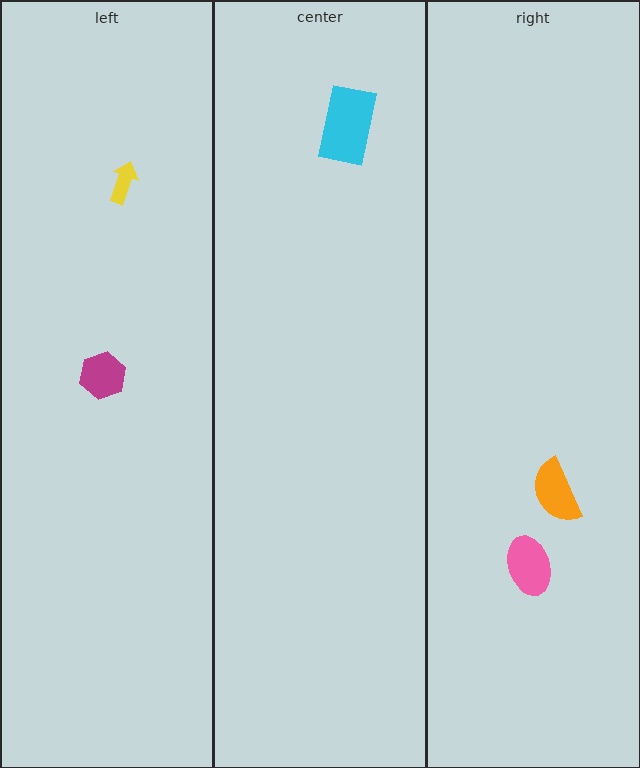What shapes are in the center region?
The cyan rectangle.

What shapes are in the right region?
The pink ellipse, the orange semicircle.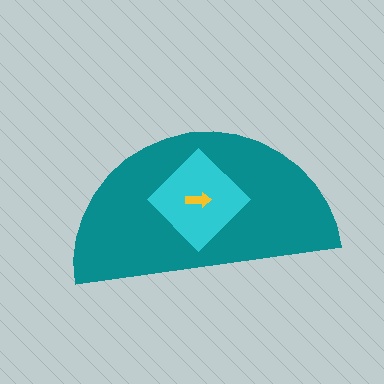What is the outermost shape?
The teal semicircle.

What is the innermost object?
The yellow arrow.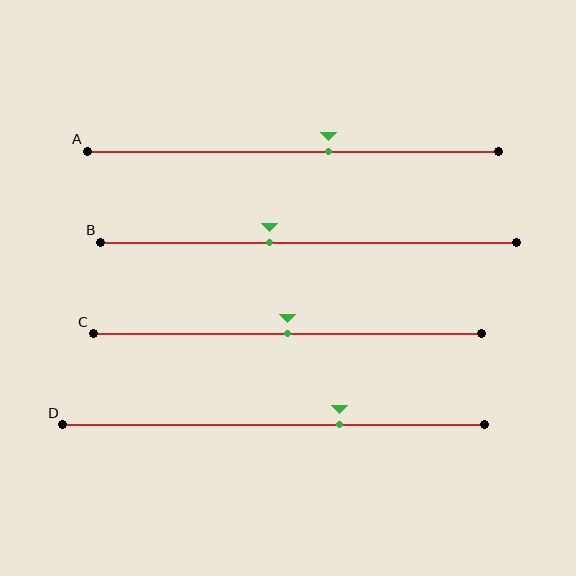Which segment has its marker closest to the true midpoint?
Segment C has its marker closest to the true midpoint.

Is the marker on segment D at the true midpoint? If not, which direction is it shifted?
No, the marker on segment D is shifted to the right by about 16% of the segment length.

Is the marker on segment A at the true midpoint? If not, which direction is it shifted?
No, the marker on segment A is shifted to the right by about 9% of the segment length.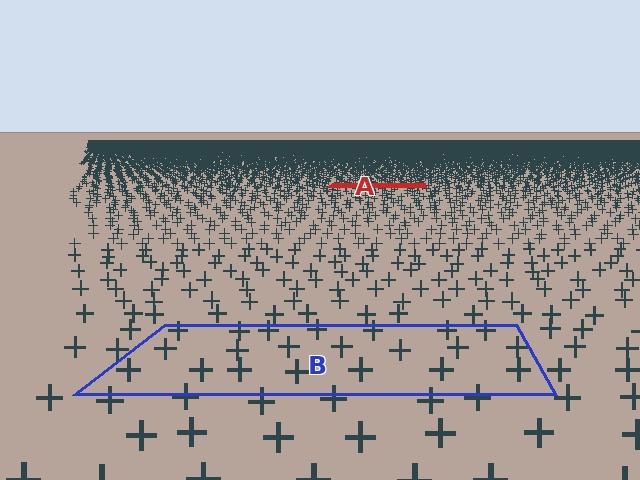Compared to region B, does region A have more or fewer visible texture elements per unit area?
Region A has more texture elements per unit area — they are packed more densely because it is farther away.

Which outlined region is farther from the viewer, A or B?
Region A is farther from the viewer — the texture elements inside it appear smaller and more densely packed.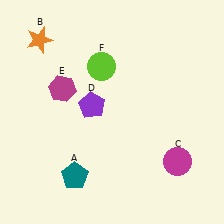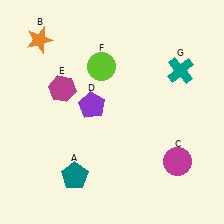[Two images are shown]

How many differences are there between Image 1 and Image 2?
There is 1 difference between the two images.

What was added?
A teal cross (G) was added in Image 2.